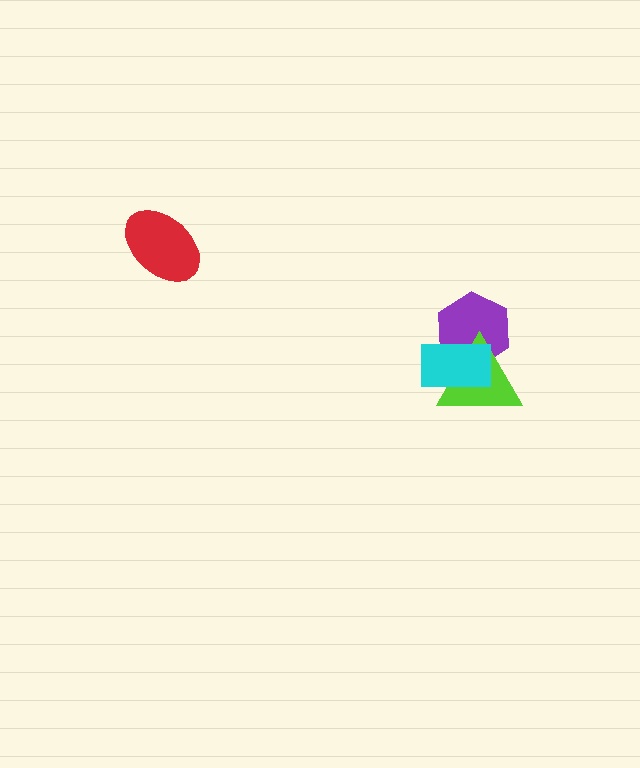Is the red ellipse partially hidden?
No, no other shape covers it.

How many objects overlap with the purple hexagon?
2 objects overlap with the purple hexagon.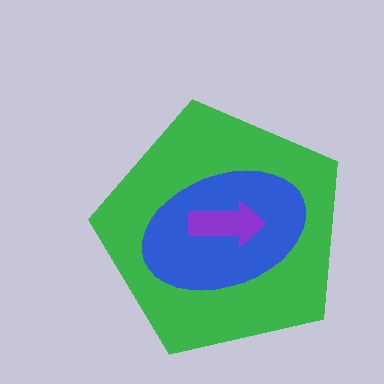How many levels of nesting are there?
3.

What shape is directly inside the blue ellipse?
The purple arrow.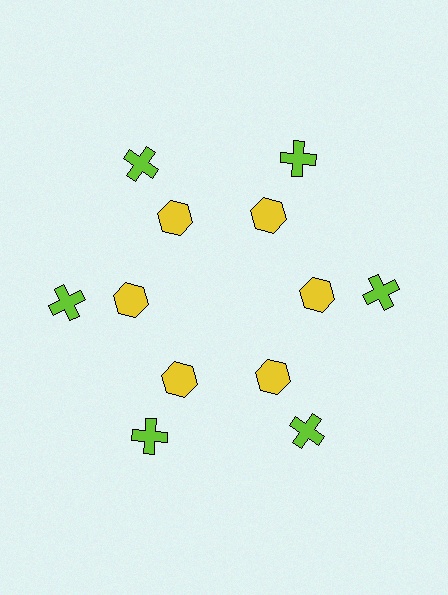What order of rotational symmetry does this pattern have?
This pattern has 6-fold rotational symmetry.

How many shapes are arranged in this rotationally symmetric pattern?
There are 12 shapes, arranged in 6 groups of 2.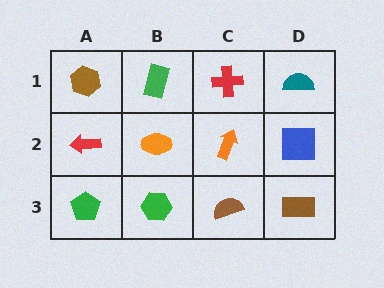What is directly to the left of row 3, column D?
A brown semicircle.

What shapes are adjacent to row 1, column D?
A blue square (row 2, column D), a red cross (row 1, column C).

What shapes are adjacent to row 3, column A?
A red arrow (row 2, column A), a green hexagon (row 3, column B).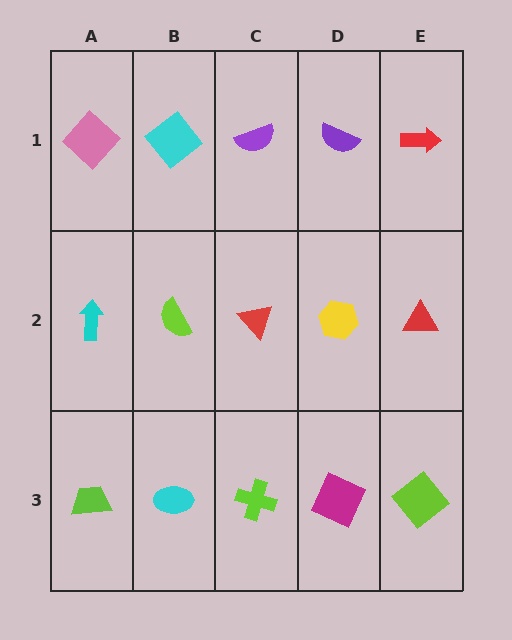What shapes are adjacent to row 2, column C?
A purple semicircle (row 1, column C), a lime cross (row 3, column C), a lime semicircle (row 2, column B), a yellow hexagon (row 2, column D).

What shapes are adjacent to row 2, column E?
A red arrow (row 1, column E), a lime diamond (row 3, column E), a yellow hexagon (row 2, column D).